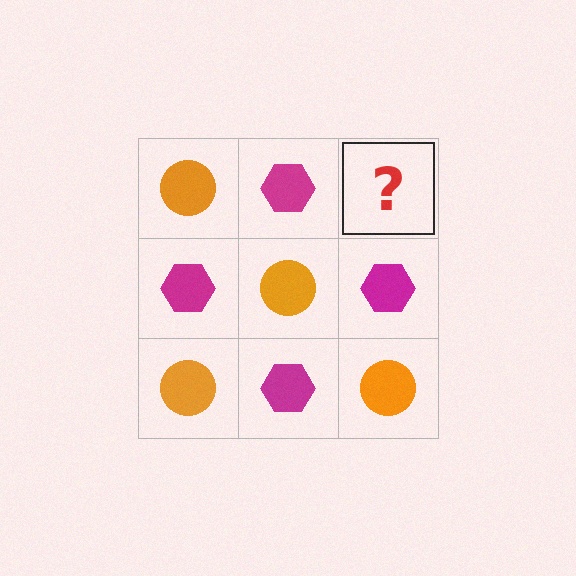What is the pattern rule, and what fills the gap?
The rule is that it alternates orange circle and magenta hexagon in a checkerboard pattern. The gap should be filled with an orange circle.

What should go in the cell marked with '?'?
The missing cell should contain an orange circle.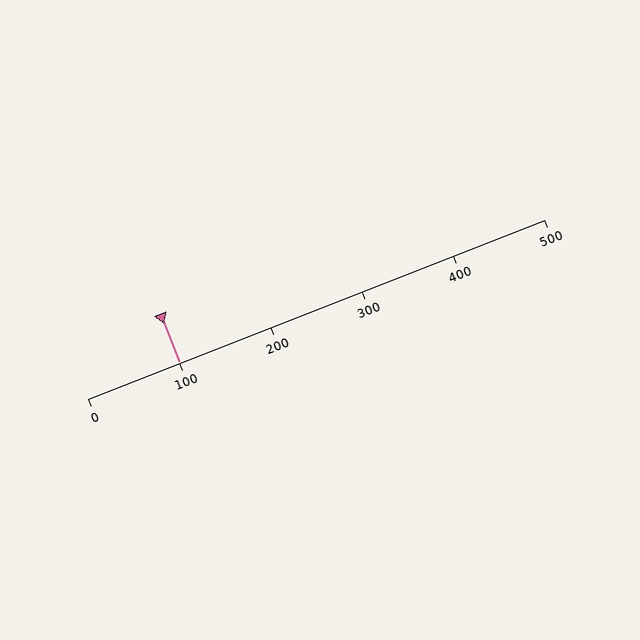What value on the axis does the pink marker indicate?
The marker indicates approximately 100.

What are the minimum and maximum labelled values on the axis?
The axis runs from 0 to 500.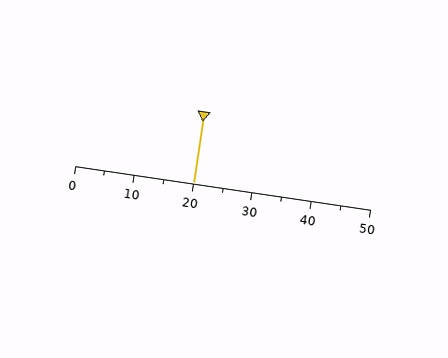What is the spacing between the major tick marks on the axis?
The major ticks are spaced 10 apart.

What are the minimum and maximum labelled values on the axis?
The axis runs from 0 to 50.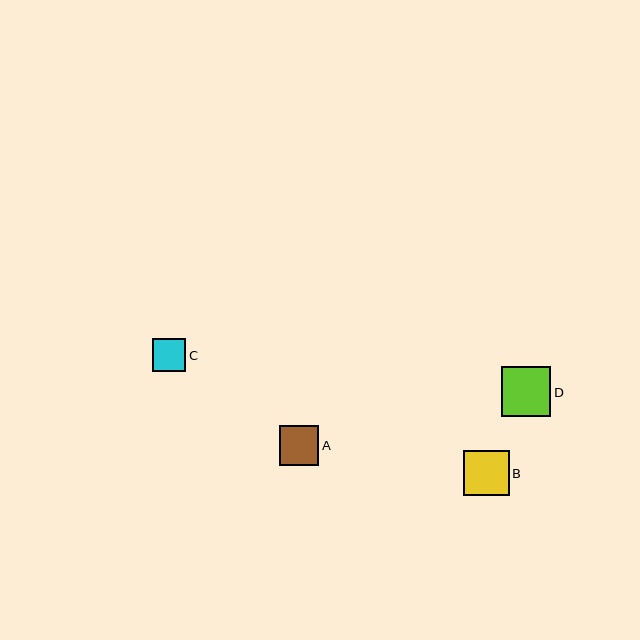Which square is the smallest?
Square C is the smallest with a size of approximately 33 pixels.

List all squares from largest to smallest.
From largest to smallest: D, B, A, C.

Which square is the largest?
Square D is the largest with a size of approximately 50 pixels.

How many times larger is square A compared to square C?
Square A is approximately 1.2 times the size of square C.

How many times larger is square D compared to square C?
Square D is approximately 1.5 times the size of square C.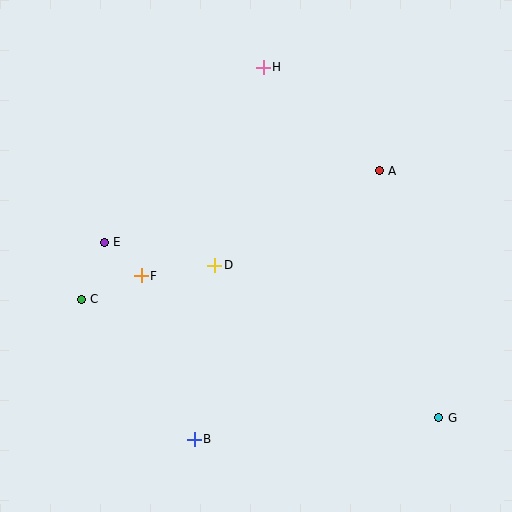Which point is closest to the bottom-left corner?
Point B is closest to the bottom-left corner.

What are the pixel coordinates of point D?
Point D is at (215, 265).